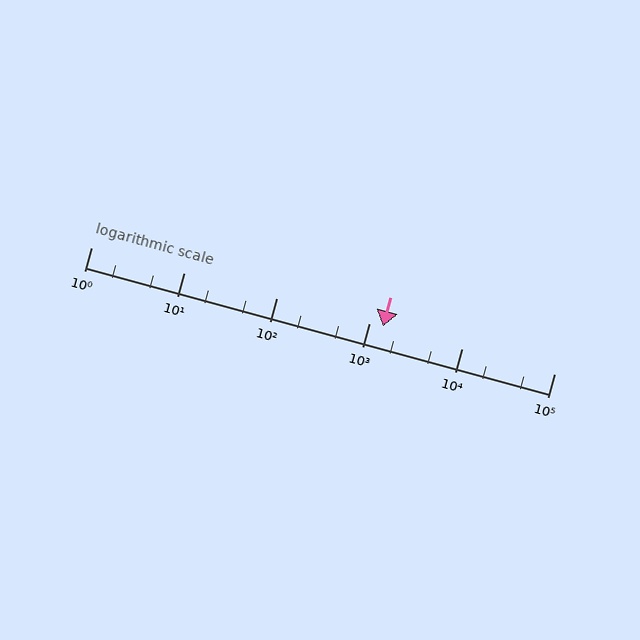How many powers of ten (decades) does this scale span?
The scale spans 5 decades, from 1 to 100000.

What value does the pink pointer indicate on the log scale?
The pointer indicates approximately 1400.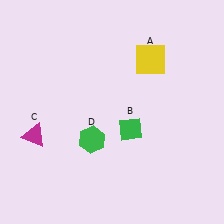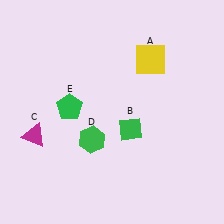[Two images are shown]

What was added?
A green pentagon (E) was added in Image 2.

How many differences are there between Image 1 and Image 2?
There is 1 difference between the two images.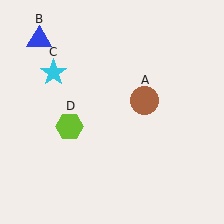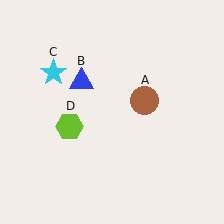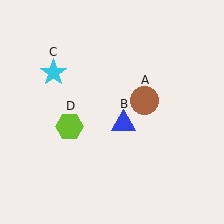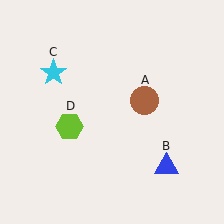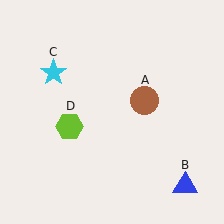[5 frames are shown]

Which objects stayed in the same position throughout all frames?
Brown circle (object A) and cyan star (object C) and lime hexagon (object D) remained stationary.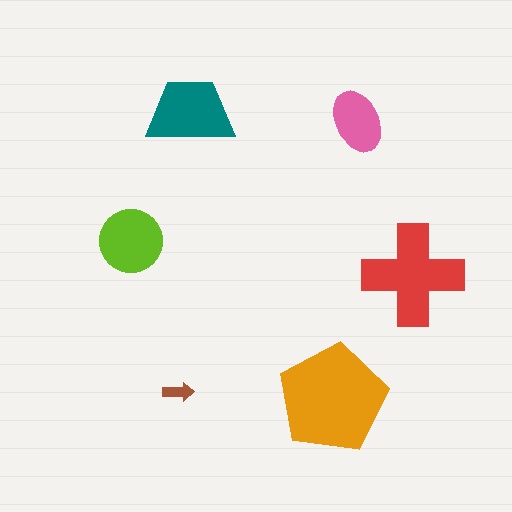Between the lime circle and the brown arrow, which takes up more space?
The lime circle.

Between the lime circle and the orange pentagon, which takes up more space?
The orange pentagon.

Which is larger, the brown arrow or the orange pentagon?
The orange pentagon.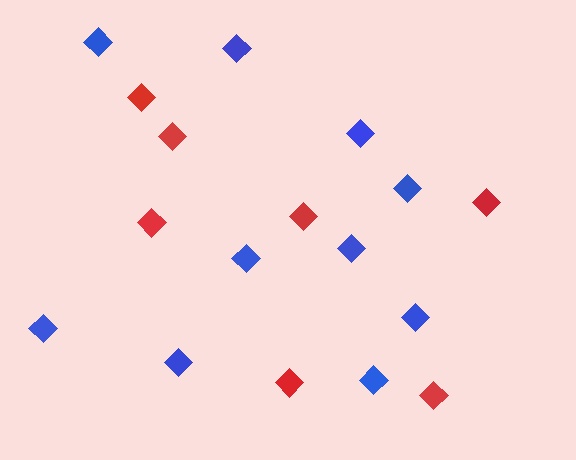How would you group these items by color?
There are 2 groups: one group of red diamonds (7) and one group of blue diamonds (10).